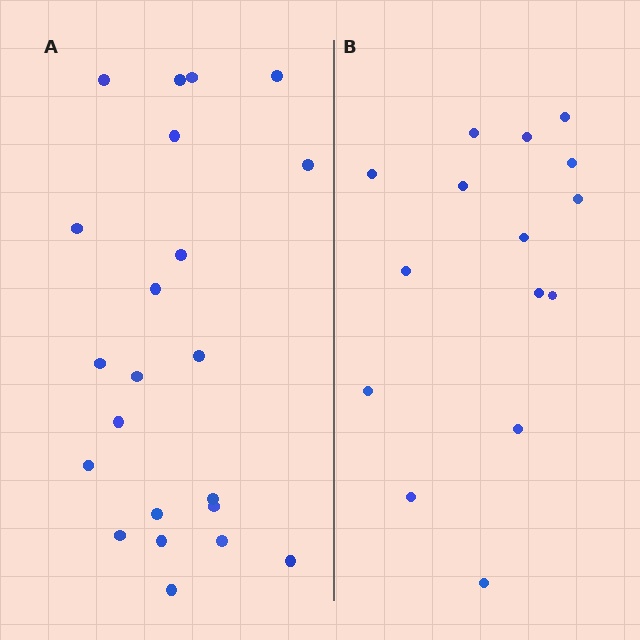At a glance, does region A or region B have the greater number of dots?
Region A (the left region) has more dots.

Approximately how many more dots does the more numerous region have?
Region A has roughly 8 or so more dots than region B.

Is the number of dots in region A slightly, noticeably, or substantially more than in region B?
Region A has substantially more. The ratio is roughly 1.5 to 1.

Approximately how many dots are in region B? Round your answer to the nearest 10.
About 20 dots. (The exact count is 15, which rounds to 20.)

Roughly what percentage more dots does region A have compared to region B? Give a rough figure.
About 45% more.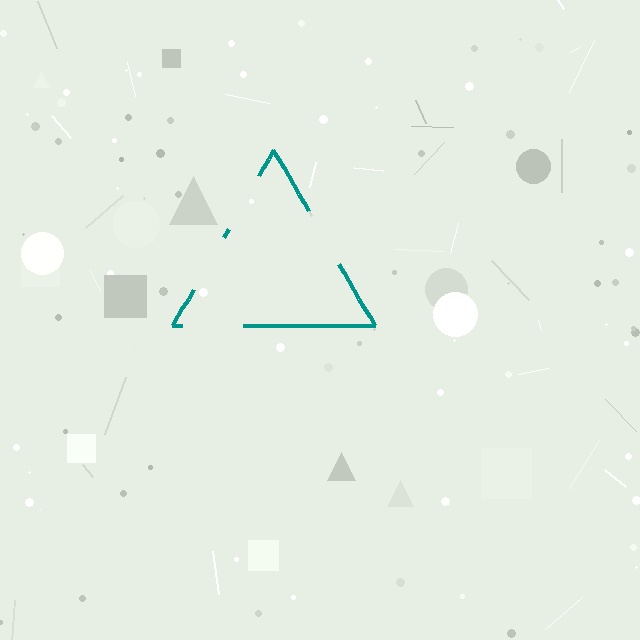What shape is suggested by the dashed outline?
The dashed outline suggests a triangle.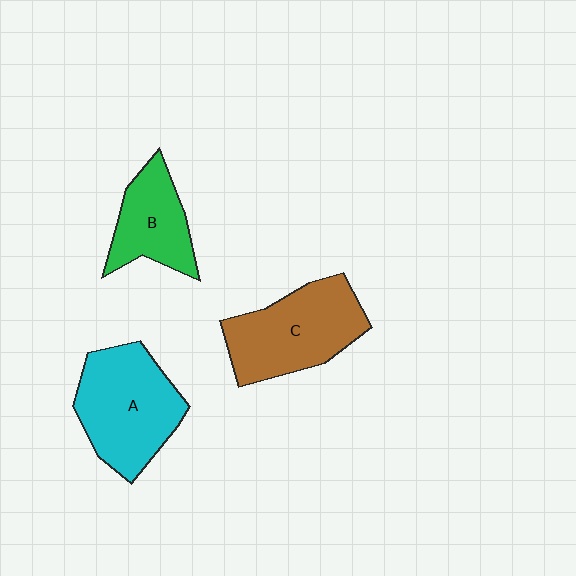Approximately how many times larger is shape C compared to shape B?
Approximately 1.5 times.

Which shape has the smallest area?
Shape B (green).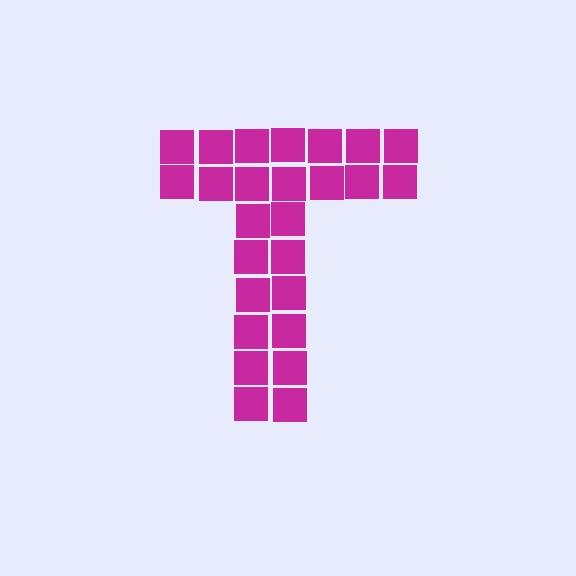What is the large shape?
The large shape is the letter T.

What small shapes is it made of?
It is made of small squares.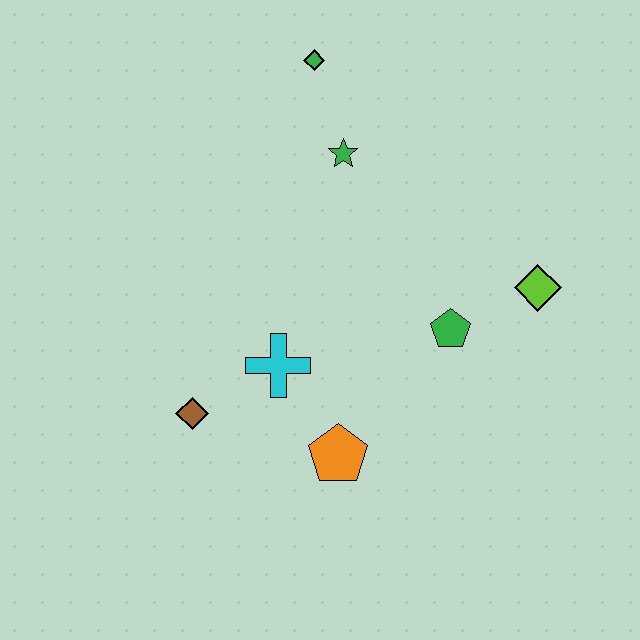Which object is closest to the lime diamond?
The green pentagon is closest to the lime diamond.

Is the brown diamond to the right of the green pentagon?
No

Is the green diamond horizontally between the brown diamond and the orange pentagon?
Yes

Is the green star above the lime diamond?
Yes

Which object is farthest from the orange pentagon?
The green diamond is farthest from the orange pentagon.